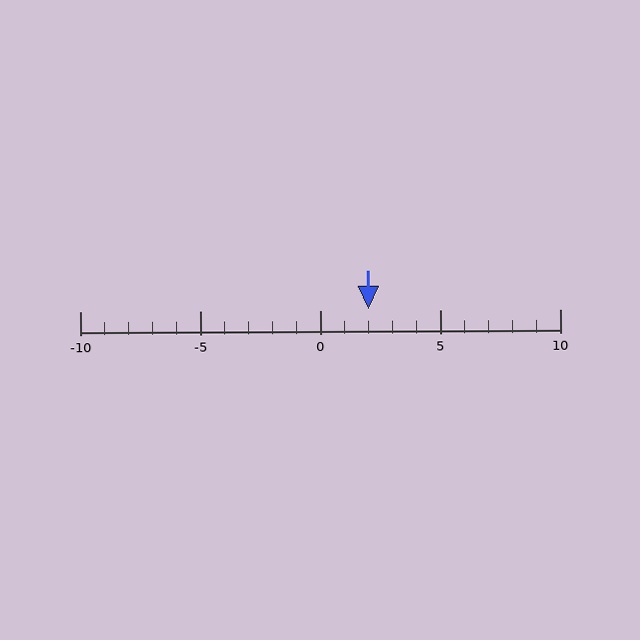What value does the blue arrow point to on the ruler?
The blue arrow points to approximately 2.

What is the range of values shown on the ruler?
The ruler shows values from -10 to 10.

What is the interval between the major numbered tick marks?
The major tick marks are spaced 5 units apart.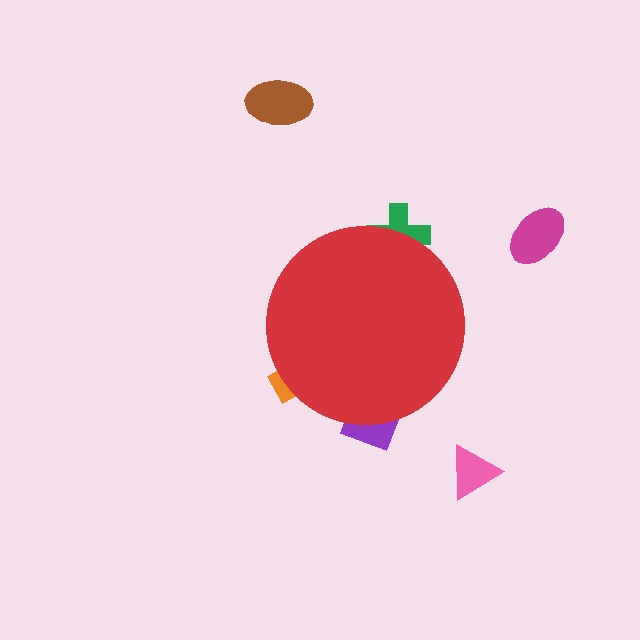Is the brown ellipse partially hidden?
No, the brown ellipse is fully visible.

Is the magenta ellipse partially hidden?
No, the magenta ellipse is fully visible.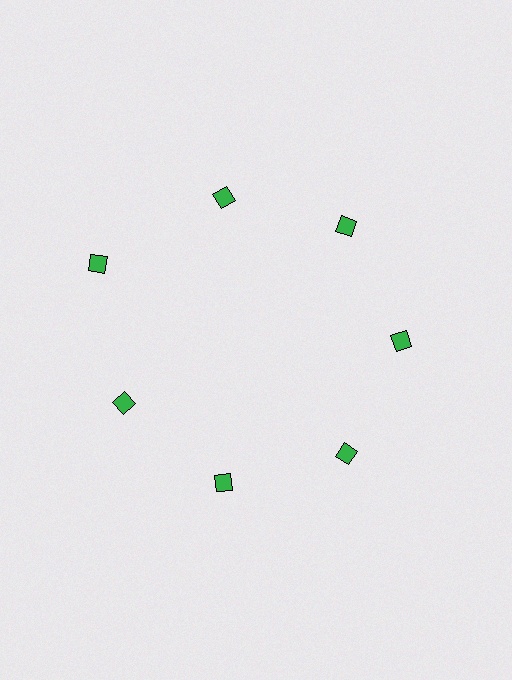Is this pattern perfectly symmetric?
No. The 7 green diamonds are arranged in a ring, but one element near the 10 o'clock position is pushed outward from the center, breaking the 7-fold rotational symmetry.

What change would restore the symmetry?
The symmetry would be restored by moving it inward, back onto the ring so that all 7 diamonds sit at equal angles and equal distance from the center.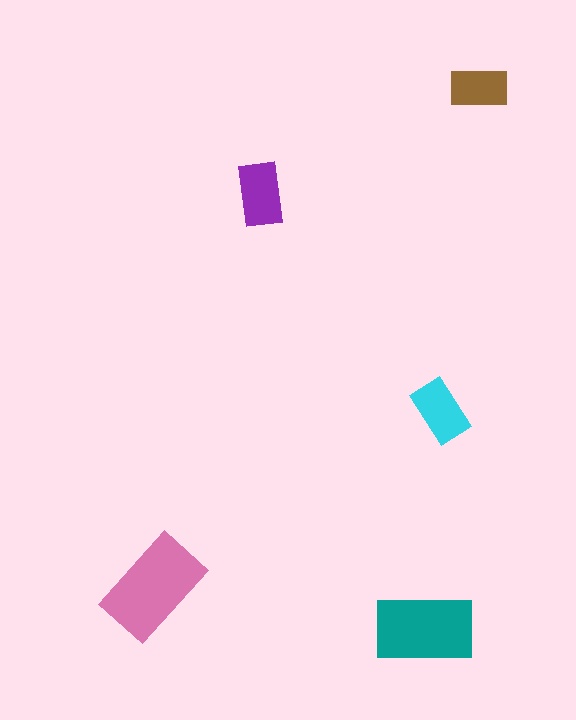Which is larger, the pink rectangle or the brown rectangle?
The pink one.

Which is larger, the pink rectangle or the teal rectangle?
The pink one.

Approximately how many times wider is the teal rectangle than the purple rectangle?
About 1.5 times wider.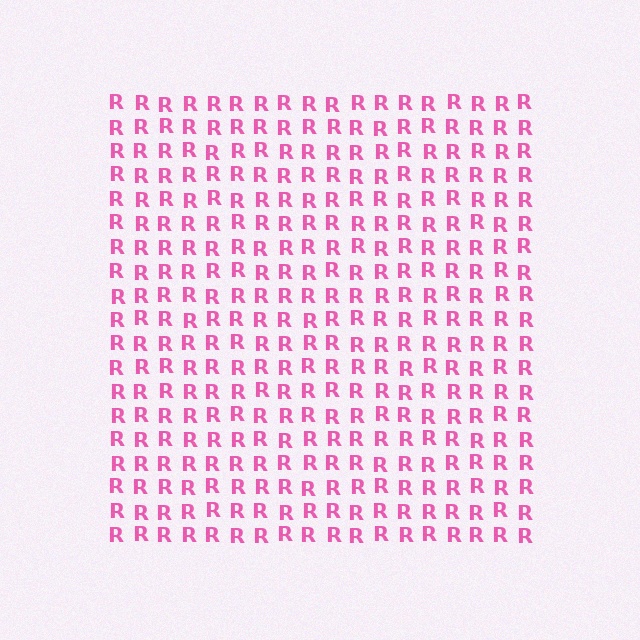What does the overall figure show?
The overall figure shows a square.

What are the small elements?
The small elements are letter R's.